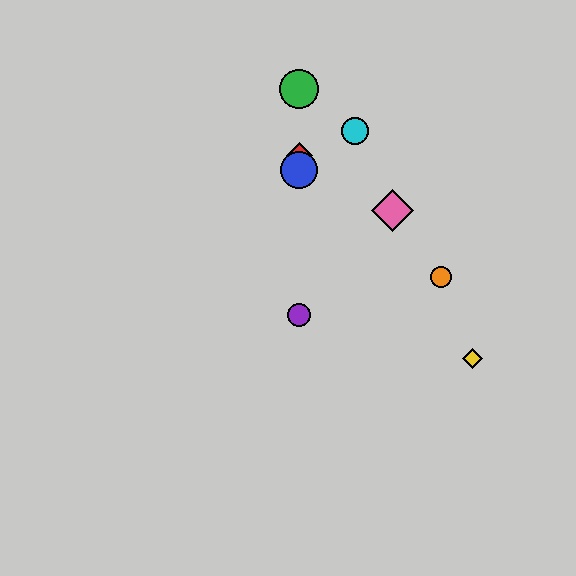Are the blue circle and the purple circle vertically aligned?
Yes, both are at x≈299.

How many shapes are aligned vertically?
4 shapes (the red diamond, the blue circle, the green circle, the purple circle) are aligned vertically.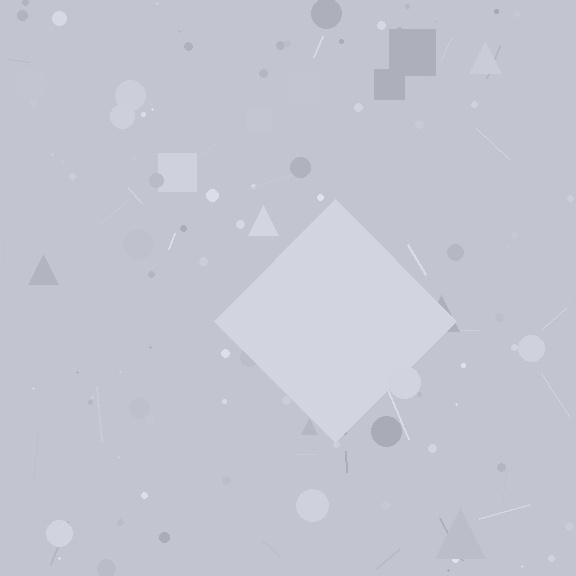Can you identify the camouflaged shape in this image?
The camouflaged shape is a diamond.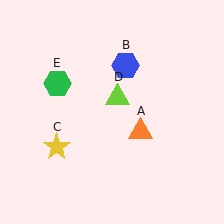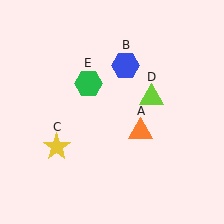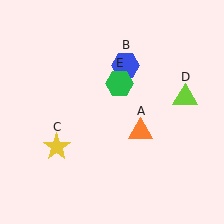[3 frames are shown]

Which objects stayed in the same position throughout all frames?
Orange triangle (object A) and blue hexagon (object B) and yellow star (object C) remained stationary.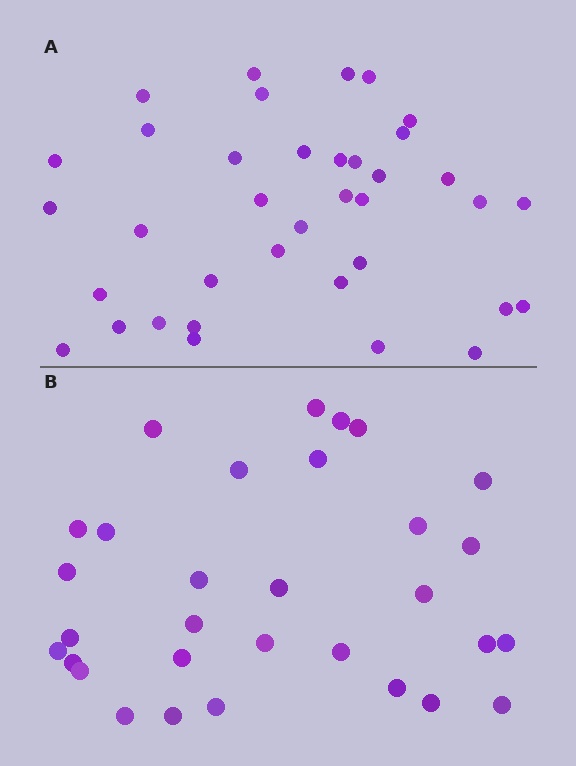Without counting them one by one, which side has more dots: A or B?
Region A (the top region) has more dots.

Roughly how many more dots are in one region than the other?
Region A has about 6 more dots than region B.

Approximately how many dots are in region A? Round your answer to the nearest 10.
About 40 dots. (The exact count is 37, which rounds to 40.)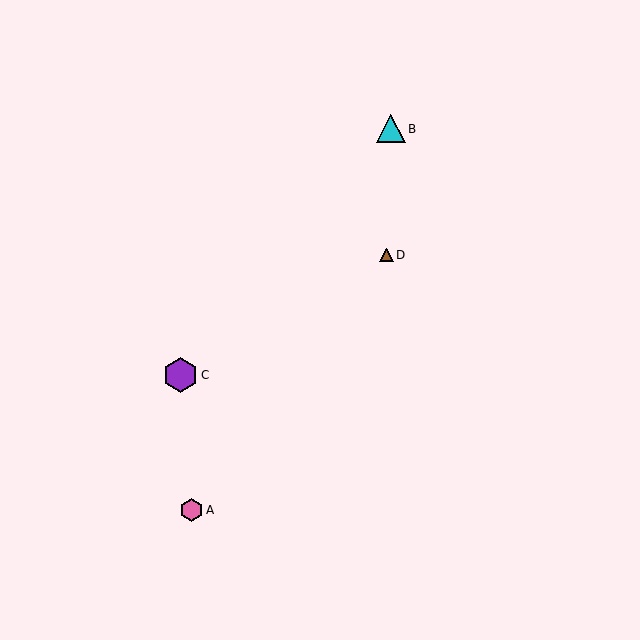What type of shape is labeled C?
Shape C is a purple hexagon.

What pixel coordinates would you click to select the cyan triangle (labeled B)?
Click at (391, 129) to select the cyan triangle B.